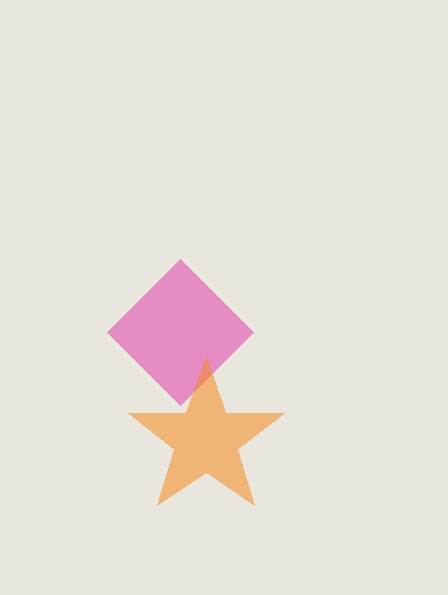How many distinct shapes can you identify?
There are 2 distinct shapes: a pink diamond, an orange star.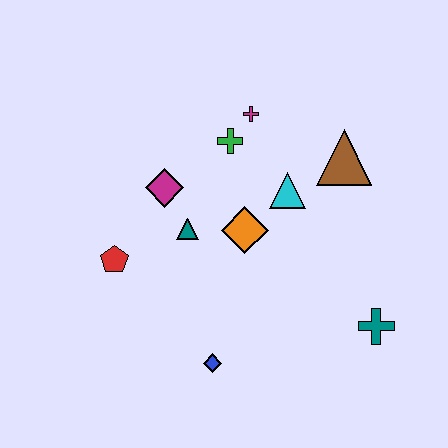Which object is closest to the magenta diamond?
The teal triangle is closest to the magenta diamond.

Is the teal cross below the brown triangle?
Yes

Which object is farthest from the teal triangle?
The teal cross is farthest from the teal triangle.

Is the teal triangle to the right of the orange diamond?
No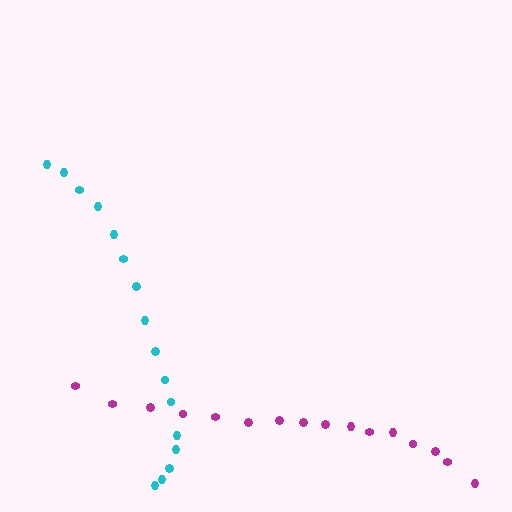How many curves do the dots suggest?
There are 2 distinct paths.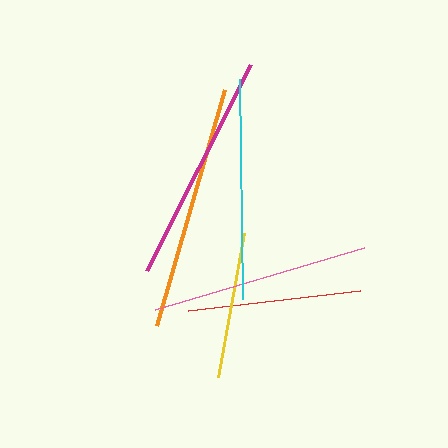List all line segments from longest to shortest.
From longest to shortest: orange, magenta, cyan, pink, red, yellow.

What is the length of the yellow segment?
The yellow segment is approximately 147 pixels long.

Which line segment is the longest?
The orange line is the longest at approximately 246 pixels.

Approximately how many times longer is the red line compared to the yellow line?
The red line is approximately 1.2 times the length of the yellow line.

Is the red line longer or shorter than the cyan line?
The cyan line is longer than the red line.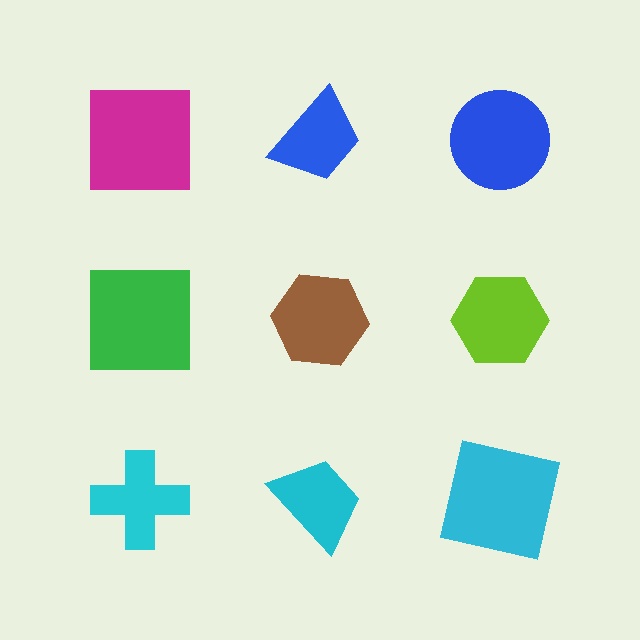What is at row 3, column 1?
A cyan cross.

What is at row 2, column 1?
A green square.